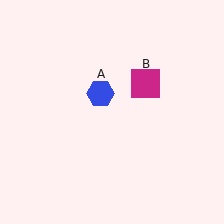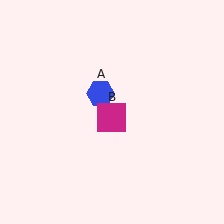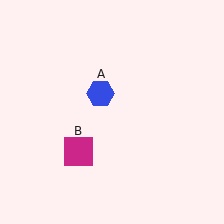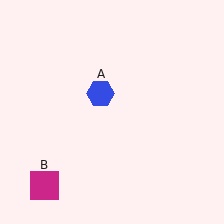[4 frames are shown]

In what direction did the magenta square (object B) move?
The magenta square (object B) moved down and to the left.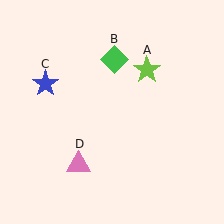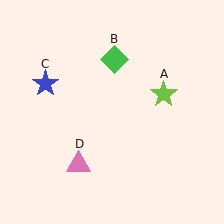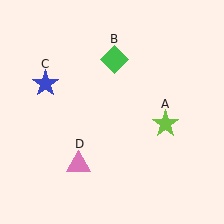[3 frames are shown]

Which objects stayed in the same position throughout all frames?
Green diamond (object B) and blue star (object C) and pink triangle (object D) remained stationary.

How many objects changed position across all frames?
1 object changed position: lime star (object A).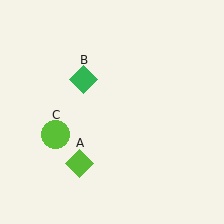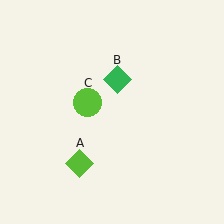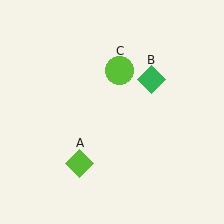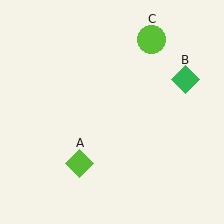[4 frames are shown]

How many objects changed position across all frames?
2 objects changed position: green diamond (object B), lime circle (object C).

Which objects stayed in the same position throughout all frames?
Lime diamond (object A) remained stationary.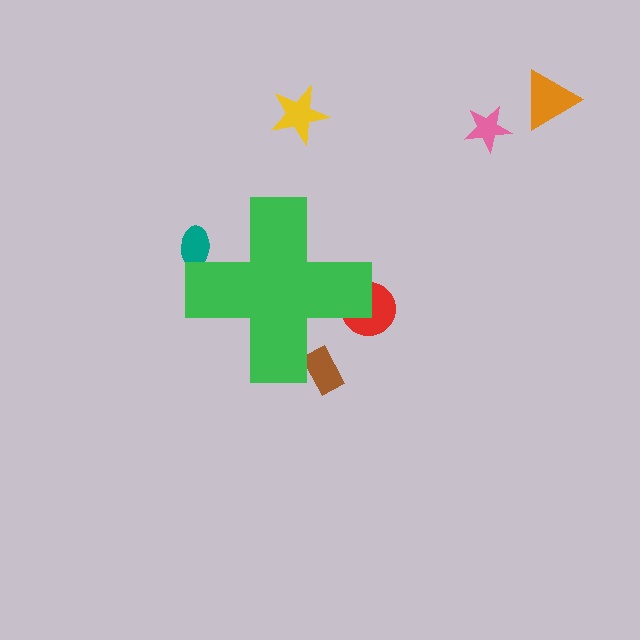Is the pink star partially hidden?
No, the pink star is fully visible.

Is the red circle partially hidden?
Yes, the red circle is partially hidden behind the green cross.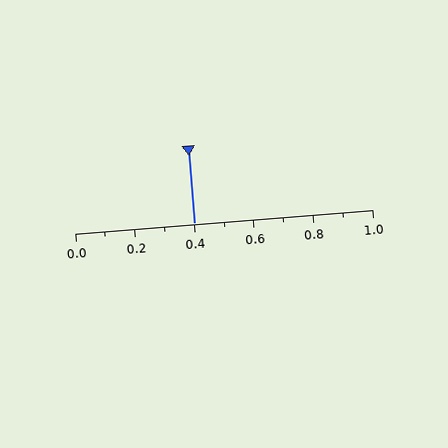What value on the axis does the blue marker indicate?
The marker indicates approximately 0.4.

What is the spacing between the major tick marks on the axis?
The major ticks are spaced 0.2 apart.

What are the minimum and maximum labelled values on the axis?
The axis runs from 0.0 to 1.0.